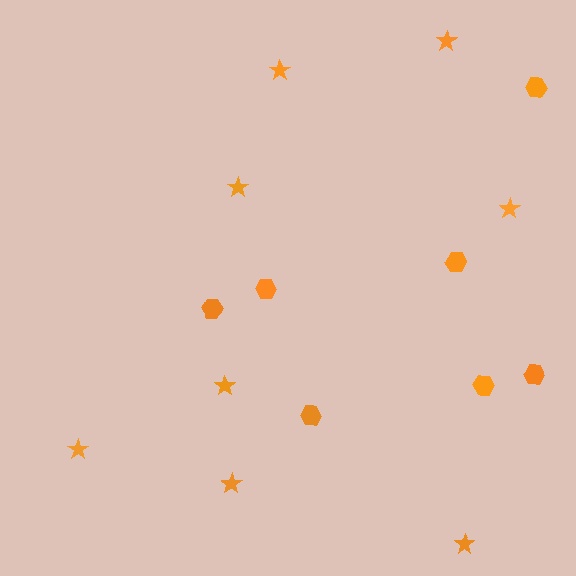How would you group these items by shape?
There are 2 groups: one group of stars (8) and one group of hexagons (7).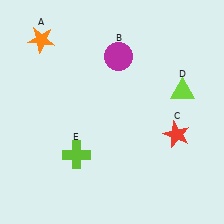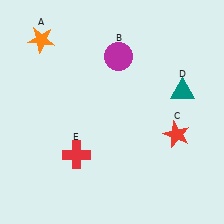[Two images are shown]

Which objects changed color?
D changed from lime to teal. E changed from lime to red.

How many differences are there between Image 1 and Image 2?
There are 2 differences between the two images.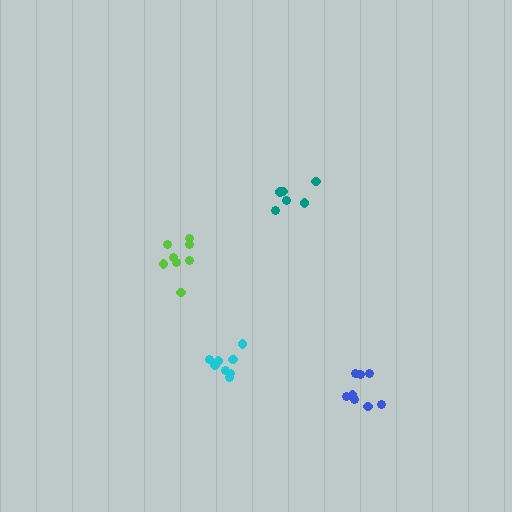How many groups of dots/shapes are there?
There are 4 groups.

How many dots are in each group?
Group 1: 8 dots, Group 2: 8 dots, Group 3: 8 dots, Group 4: 6 dots (30 total).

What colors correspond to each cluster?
The clusters are colored: cyan, blue, lime, teal.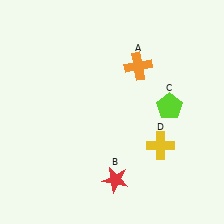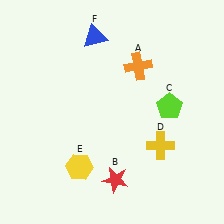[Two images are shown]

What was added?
A yellow hexagon (E), a blue triangle (F) were added in Image 2.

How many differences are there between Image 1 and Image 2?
There are 2 differences between the two images.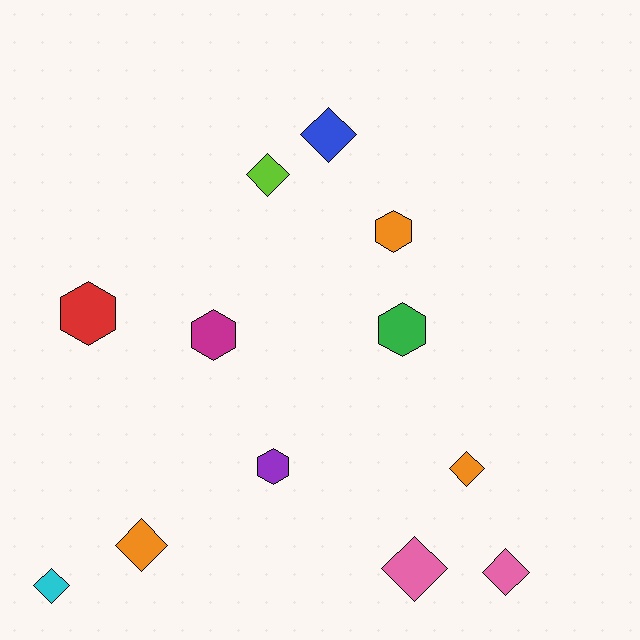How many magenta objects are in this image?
There is 1 magenta object.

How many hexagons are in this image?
There are 5 hexagons.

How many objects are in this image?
There are 12 objects.